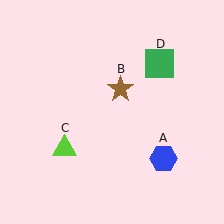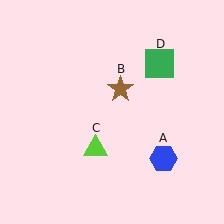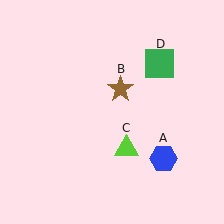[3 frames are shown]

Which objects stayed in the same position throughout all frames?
Blue hexagon (object A) and brown star (object B) and green square (object D) remained stationary.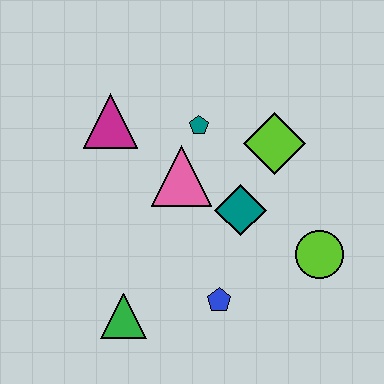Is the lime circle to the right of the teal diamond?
Yes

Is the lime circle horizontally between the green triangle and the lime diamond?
No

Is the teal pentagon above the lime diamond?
Yes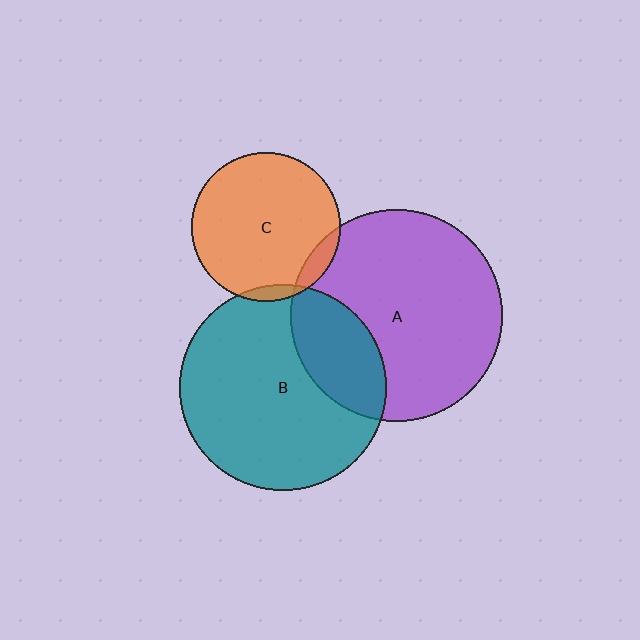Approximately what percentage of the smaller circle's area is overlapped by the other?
Approximately 25%.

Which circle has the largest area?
Circle A (purple).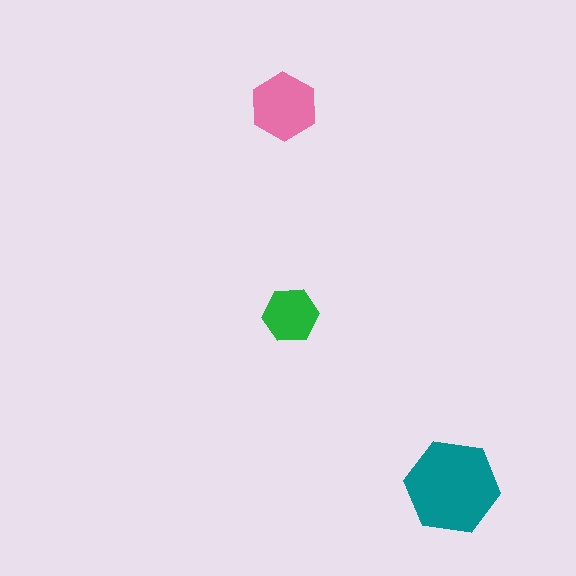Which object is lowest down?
The teal hexagon is bottommost.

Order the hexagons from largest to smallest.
the teal one, the pink one, the green one.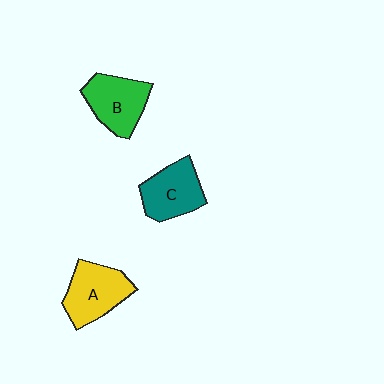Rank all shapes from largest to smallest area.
From largest to smallest: A (yellow), B (green), C (teal).